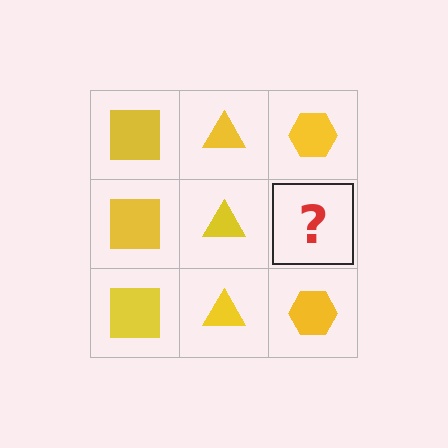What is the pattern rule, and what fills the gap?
The rule is that each column has a consistent shape. The gap should be filled with a yellow hexagon.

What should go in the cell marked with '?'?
The missing cell should contain a yellow hexagon.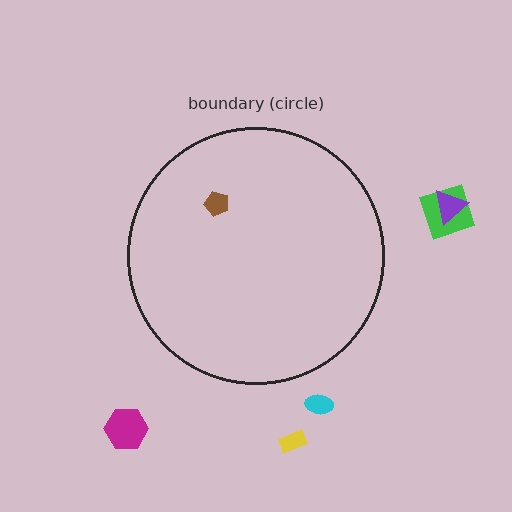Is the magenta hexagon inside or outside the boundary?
Outside.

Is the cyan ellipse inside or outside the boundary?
Outside.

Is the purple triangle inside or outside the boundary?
Outside.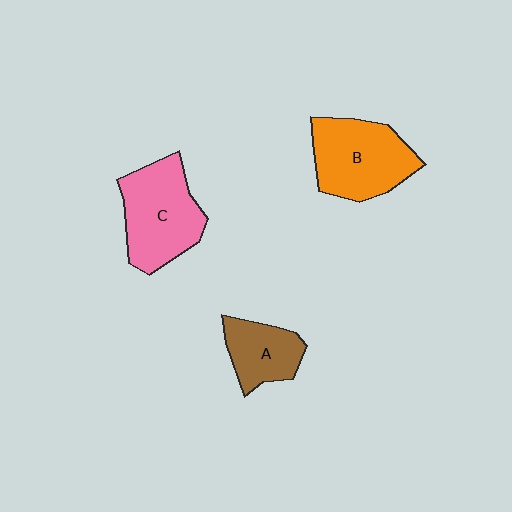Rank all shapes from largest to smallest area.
From largest to smallest: C (pink), B (orange), A (brown).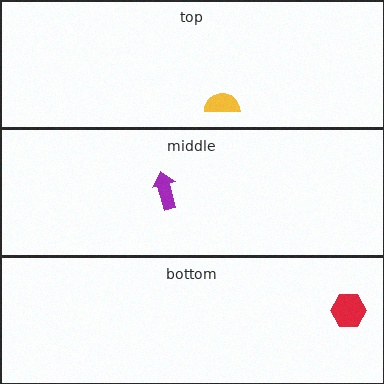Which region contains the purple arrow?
The middle region.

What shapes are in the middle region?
The purple arrow.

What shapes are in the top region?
The yellow semicircle.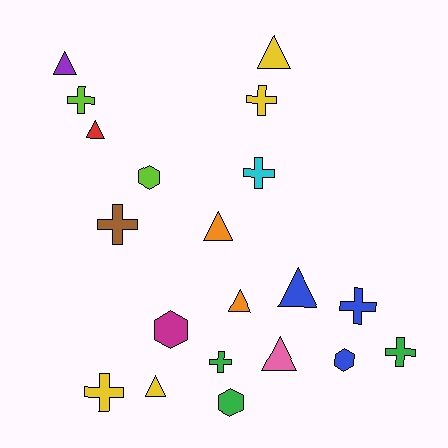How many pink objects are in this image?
There is 1 pink object.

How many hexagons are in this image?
There are 4 hexagons.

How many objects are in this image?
There are 20 objects.